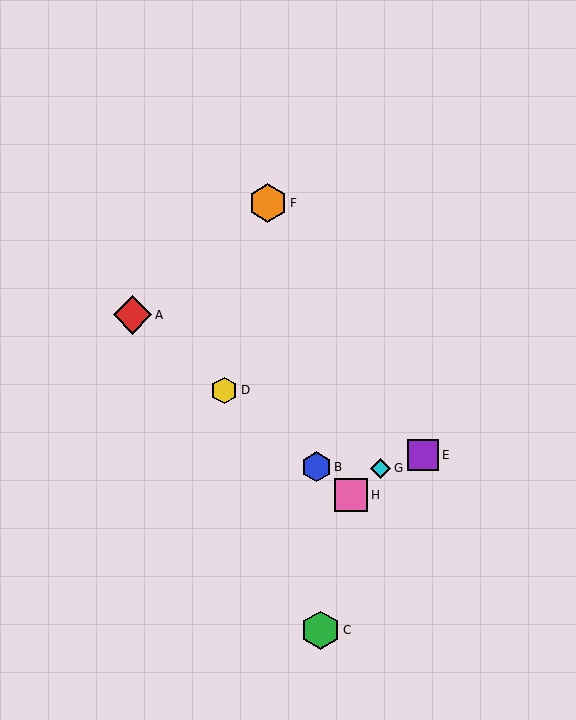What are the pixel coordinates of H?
Object H is at (351, 495).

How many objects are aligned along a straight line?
4 objects (A, B, D, H) are aligned along a straight line.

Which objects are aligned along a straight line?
Objects A, B, D, H are aligned along a straight line.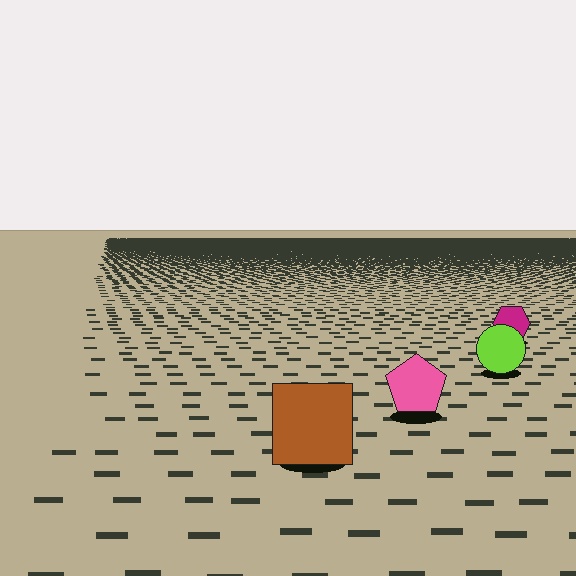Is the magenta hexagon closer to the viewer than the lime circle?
No. The lime circle is closer — you can tell from the texture gradient: the ground texture is coarser near it.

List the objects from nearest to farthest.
From nearest to farthest: the brown square, the pink pentagon, the lime circle, the magenta hexagon.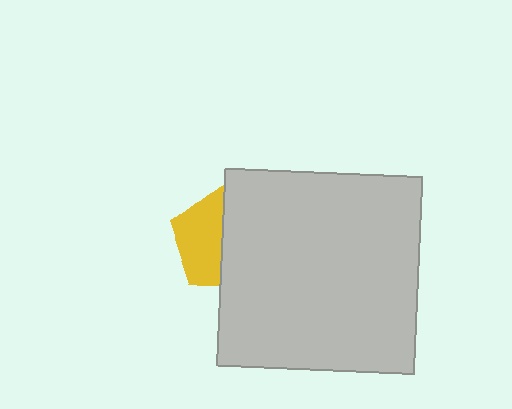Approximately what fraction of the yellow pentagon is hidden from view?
Roughly 53% of the yellow pentagon is hidden behind the light gray square.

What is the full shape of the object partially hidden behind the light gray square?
The partially hidden object is a yellow pentagon.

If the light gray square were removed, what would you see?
You would see the complete yellow pentagon.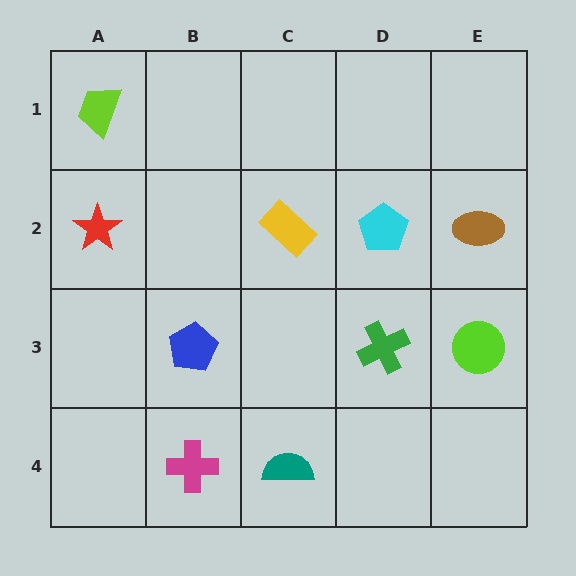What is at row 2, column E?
A brown ellipse.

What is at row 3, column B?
A blue pentagon.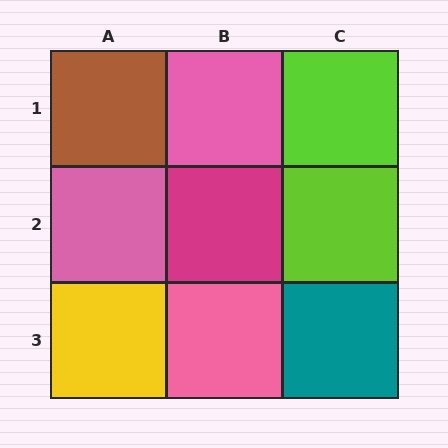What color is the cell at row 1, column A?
Brown.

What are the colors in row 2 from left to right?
Pink, magenta, lime.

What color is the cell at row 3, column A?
Yellow.